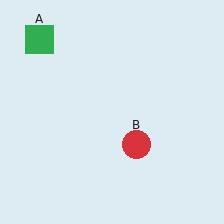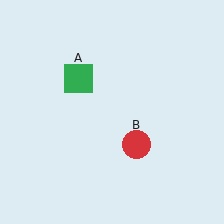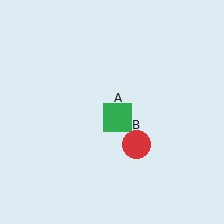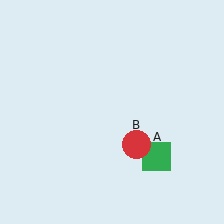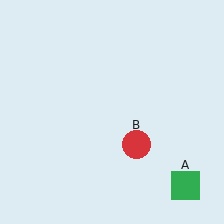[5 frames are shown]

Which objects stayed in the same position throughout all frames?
Red circle (object B) remained stationary.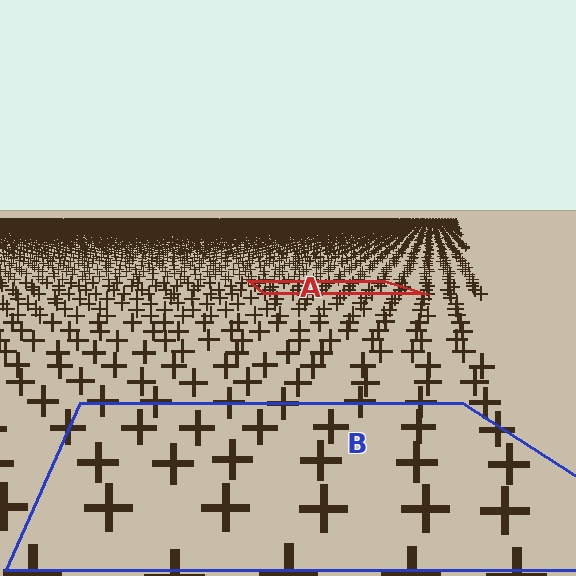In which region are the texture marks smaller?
The texture marks are smaller in region A, because it is farther away.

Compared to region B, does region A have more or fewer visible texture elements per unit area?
Region A has more texture elements per unit area — they are packed more densely because it is farther away.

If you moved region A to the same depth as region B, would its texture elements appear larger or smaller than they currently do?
They would appear larger. At a closer depth, the same texture elements are projected at a bigger on-screen size.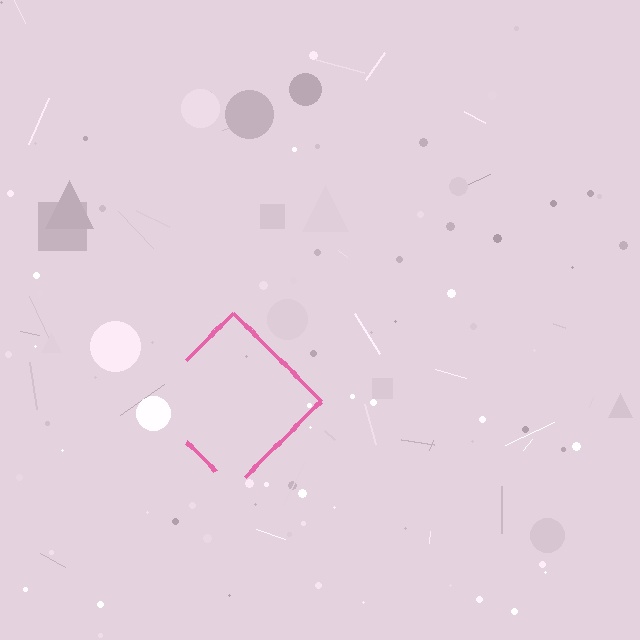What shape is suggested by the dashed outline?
The dashed outline suggests a diamond.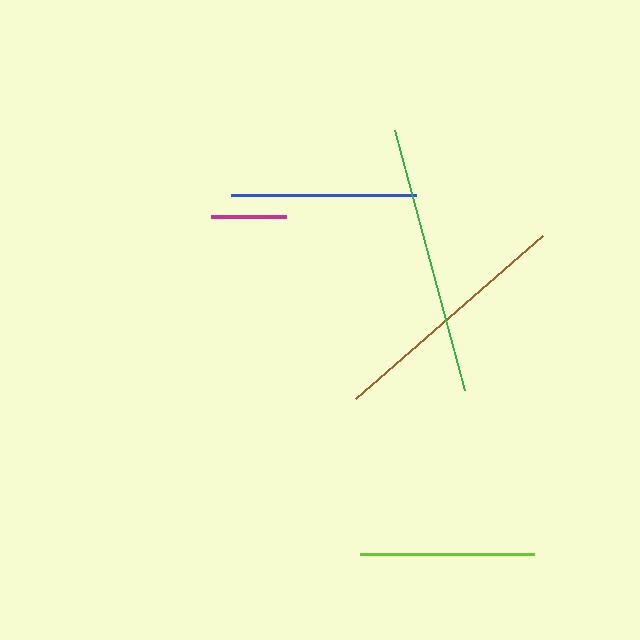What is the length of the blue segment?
The blue segment is approximately 186 pixels long.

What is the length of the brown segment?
The brown segment is approximately 248 pixels long.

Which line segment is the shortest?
The magenta line is the shortest at approximately 74 pixels.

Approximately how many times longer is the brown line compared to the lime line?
The brown line is approximately 1.4 times the length of the lime line.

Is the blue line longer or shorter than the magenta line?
The blue line is longer than the magenta line.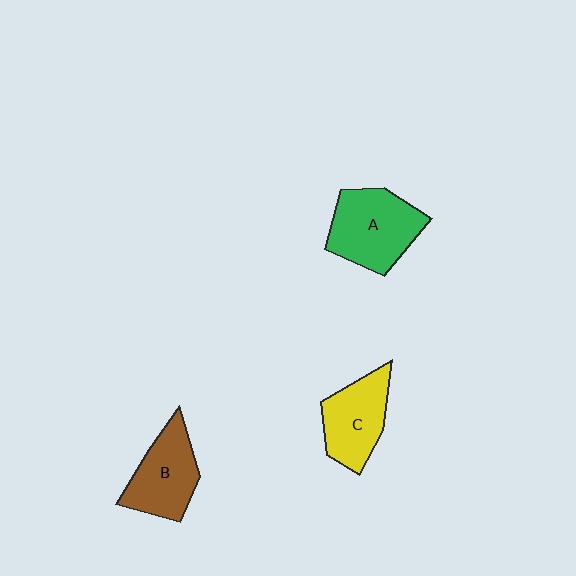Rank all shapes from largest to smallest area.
From largest to smallest: A (green), B (brown), C (yellow).